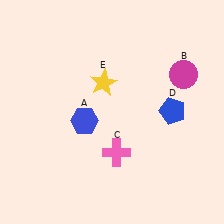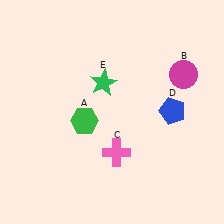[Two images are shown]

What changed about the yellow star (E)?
In Image 1, E is yellow. In Image 2, it changed to green.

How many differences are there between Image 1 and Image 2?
There are 2 differences between the two images.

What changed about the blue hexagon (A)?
In Image 1, A is blue. In Image 2, it changed to green.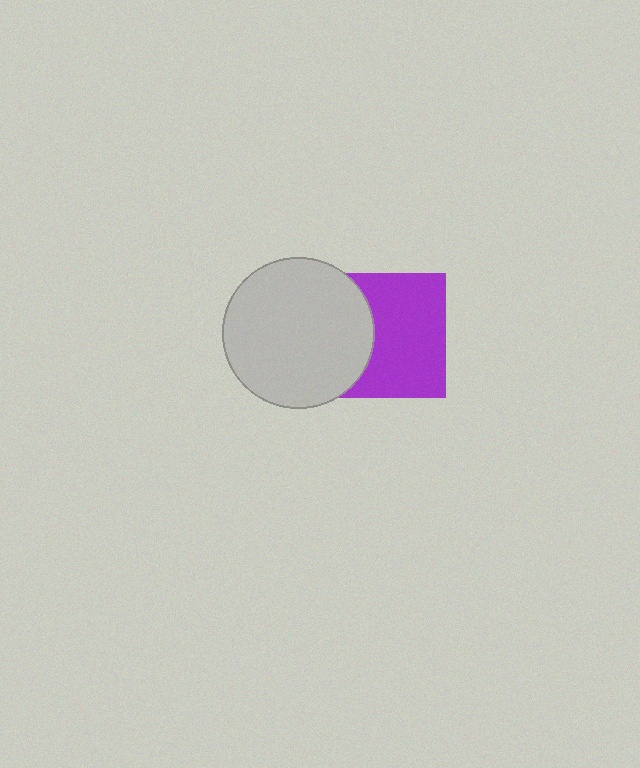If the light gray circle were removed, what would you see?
You would see the complete purple square.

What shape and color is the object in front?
The object in front is a light gray circle.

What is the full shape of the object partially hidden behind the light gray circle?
The partially hidden object is a purple square.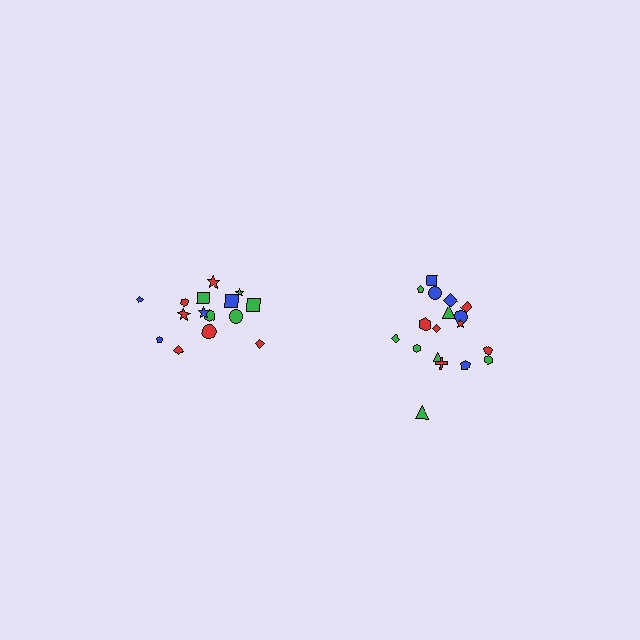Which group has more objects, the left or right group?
The right group.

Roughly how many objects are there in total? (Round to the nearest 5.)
Roughly 35 objects in total.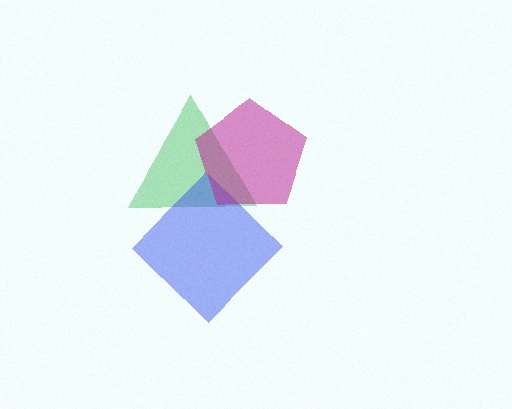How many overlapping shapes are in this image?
There are 3 overlapping shapes in the image.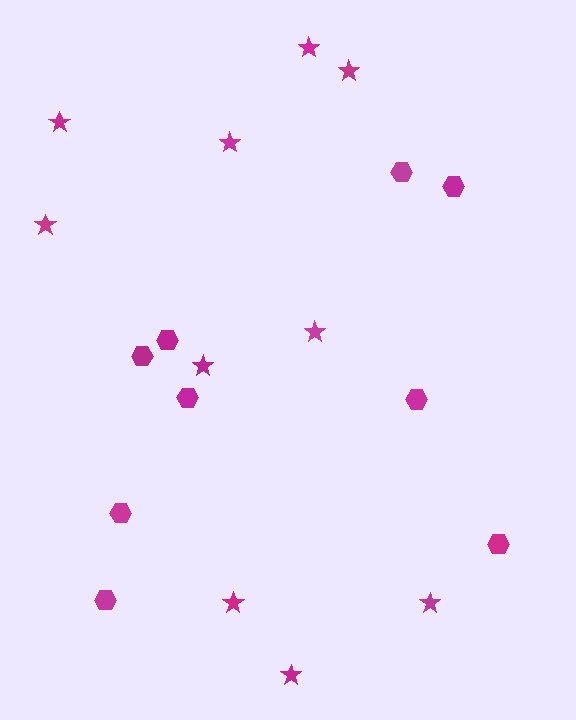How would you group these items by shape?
There are 2 groups: one group of hexagons (9) and one group of stars (10).